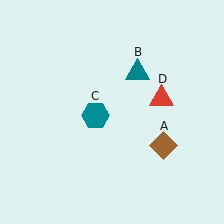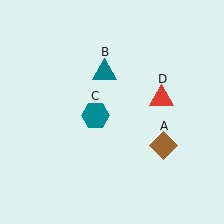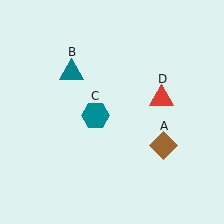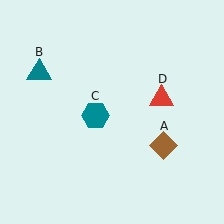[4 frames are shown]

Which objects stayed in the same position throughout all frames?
Brown diamond (object A) and teal hexagon (object C) and red triangle (object D) remained stationary.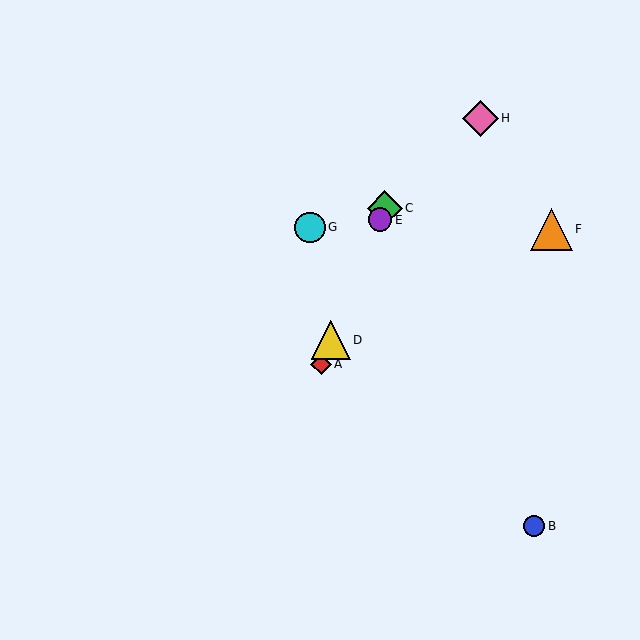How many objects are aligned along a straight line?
4 objects (A, C, D, E) are aligned along a straight line.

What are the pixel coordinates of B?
Object B is at (534, 526).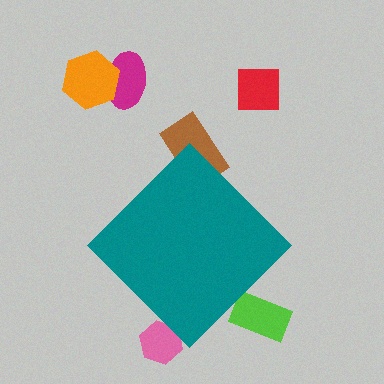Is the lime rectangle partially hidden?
Yes, the lime rectangle is partially hidden behind the teal diamond.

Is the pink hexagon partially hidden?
Yes, the pink hexagon is partially hidden behind the teal diamond.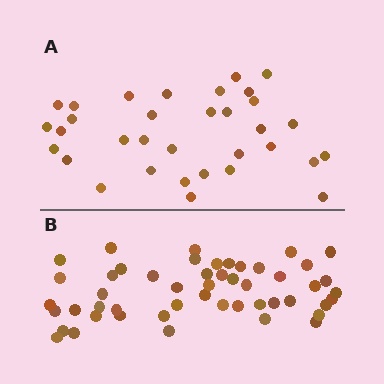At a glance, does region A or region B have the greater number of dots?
Region B (the bottom region) has more dots.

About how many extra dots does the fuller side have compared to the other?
Region B has approximately 15 more dots than region A.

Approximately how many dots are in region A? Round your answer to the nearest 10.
About 30 dots. (The exact count is 33, which rounds to 30.)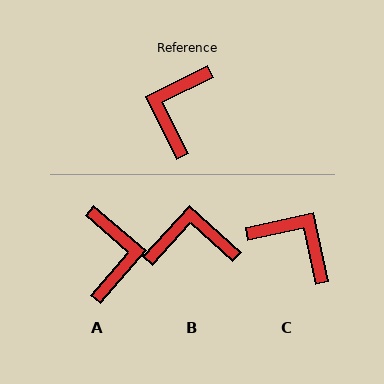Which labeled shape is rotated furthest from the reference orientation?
A, about 158 degrees away.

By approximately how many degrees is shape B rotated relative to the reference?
Approximately 69 degrees clockwise.